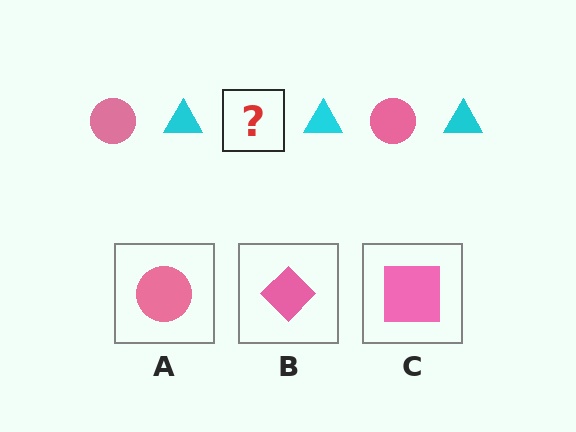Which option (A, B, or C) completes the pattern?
A.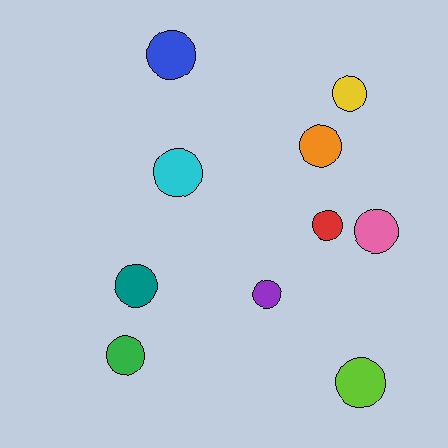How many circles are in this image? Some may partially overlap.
There are 10 circles.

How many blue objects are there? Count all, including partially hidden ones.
There is 1 blue object.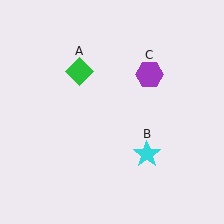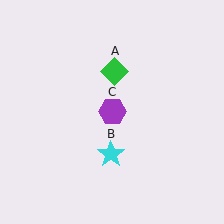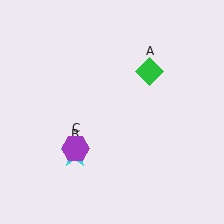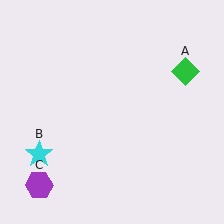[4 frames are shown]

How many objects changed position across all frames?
3 objects changed position: green diamond (object A), cyan star (object B), purple hexagon (object C).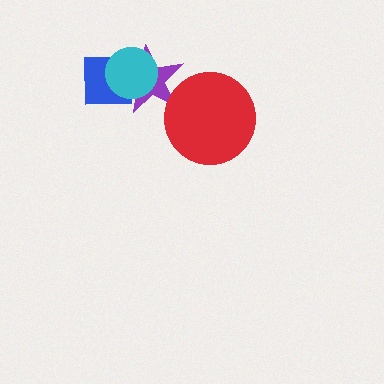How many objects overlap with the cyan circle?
2 objects overlap with the cyan circle.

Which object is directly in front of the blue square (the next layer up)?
The purple star is directly in front of the blue square.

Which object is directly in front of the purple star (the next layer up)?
The cyan circle is directly in front of the purple star.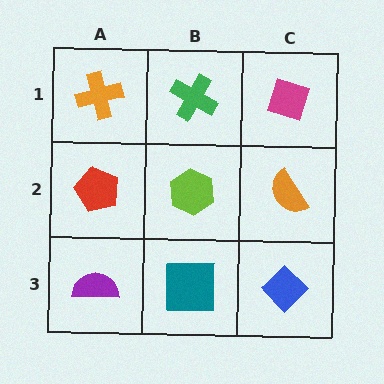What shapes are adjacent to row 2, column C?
A magenta diamond (row 1, column C), a blue diamond (row 3, column C), a lime hexagon (row 2, column B).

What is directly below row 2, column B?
A teal square.